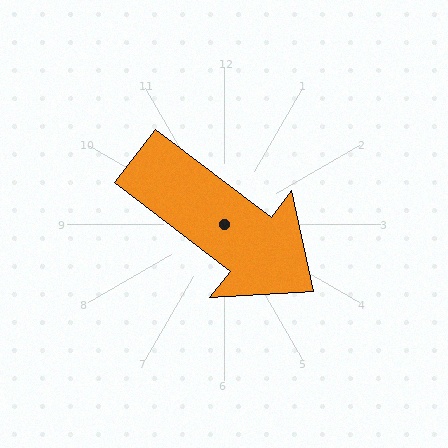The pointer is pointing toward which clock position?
Roughly 4 o'clock.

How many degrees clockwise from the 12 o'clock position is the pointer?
Approximately 127 degrees.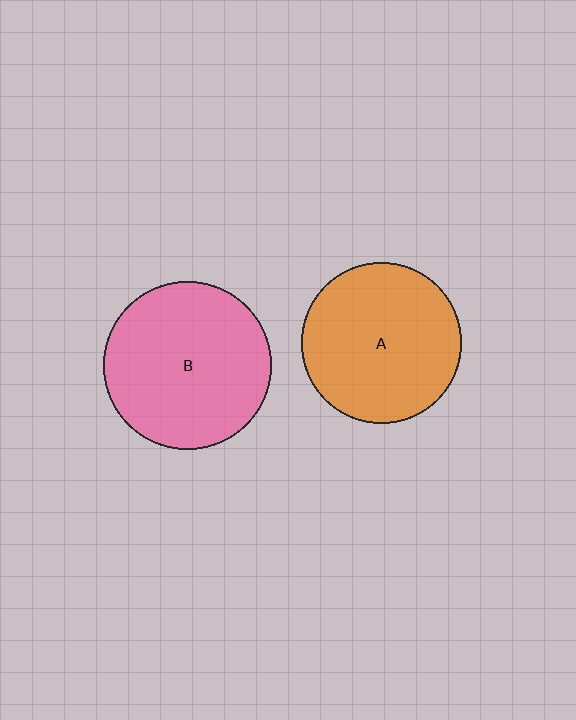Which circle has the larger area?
Circle B (pink).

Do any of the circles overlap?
No, none of the circles overlap.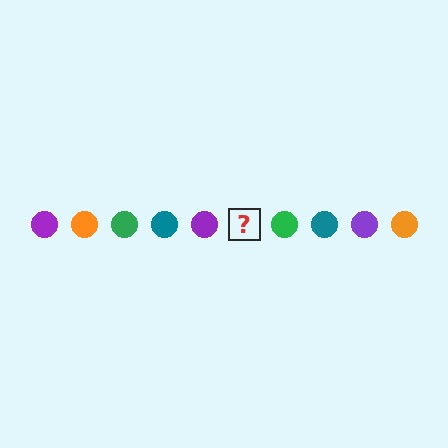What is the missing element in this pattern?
The missing element is an orange circle.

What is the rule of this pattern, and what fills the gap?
The rule is that the pattern cycles through purple, orange, green, teal circles. The gap should be filled with an orange circle.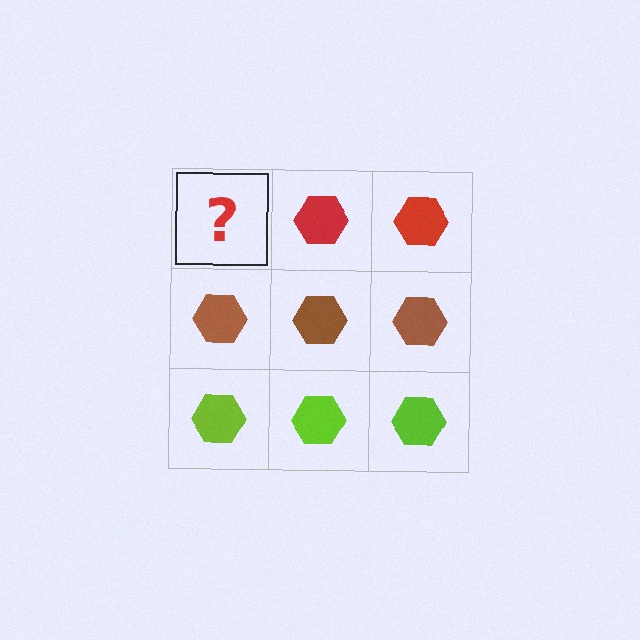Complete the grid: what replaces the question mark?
The question mark should be replaced with a red hexagon.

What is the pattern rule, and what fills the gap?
The rule is that each row has a consistent color. The gap should be filled with a red hexagon.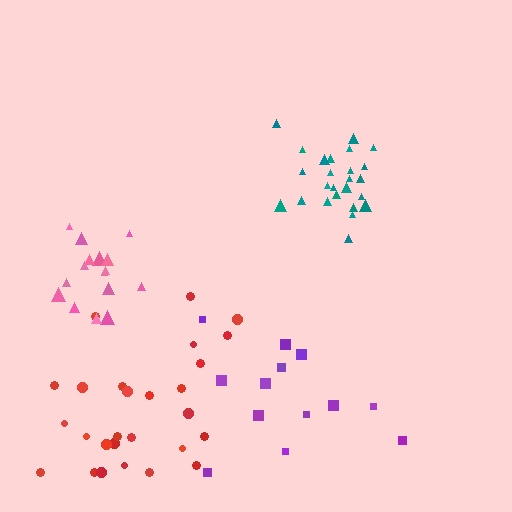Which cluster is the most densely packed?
Pink.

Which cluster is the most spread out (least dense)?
Purple.